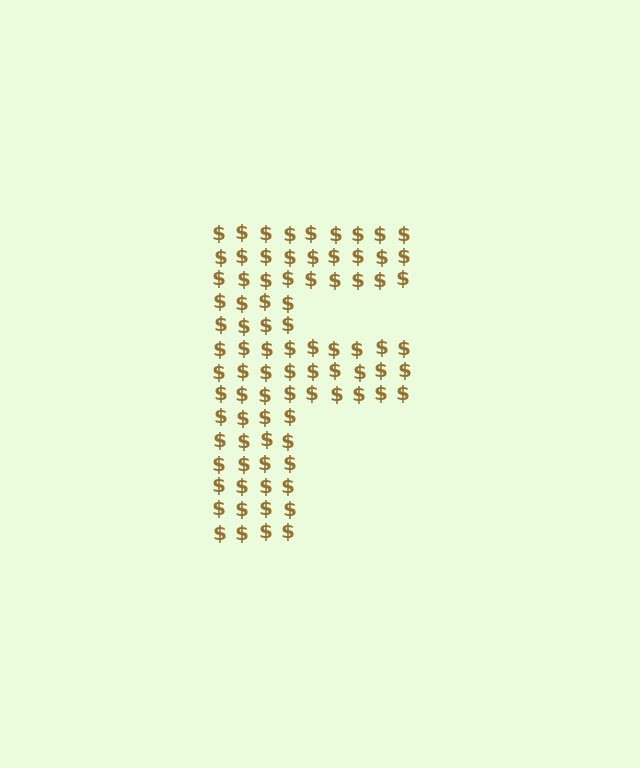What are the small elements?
The small elements are dollar signs.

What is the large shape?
The large shape is the letter F.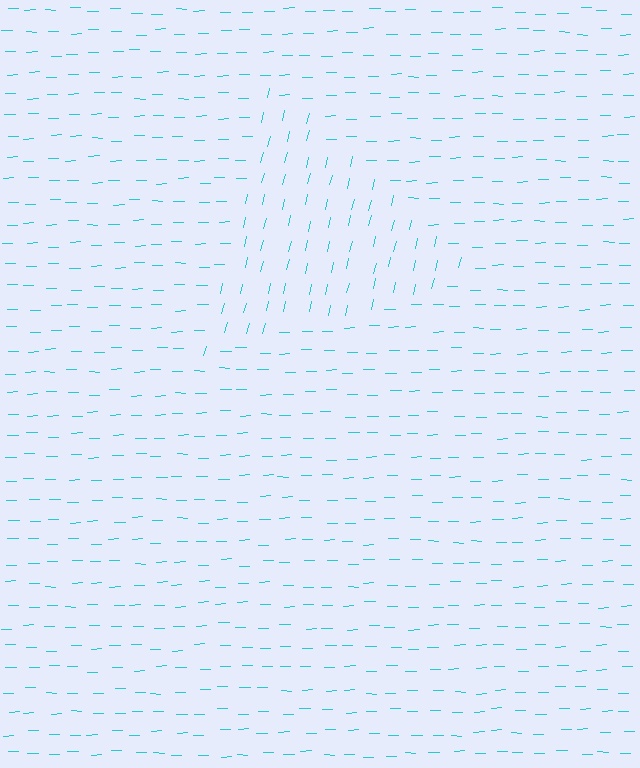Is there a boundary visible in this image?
Yes, there is a texture boundary formed by a change in line orientation.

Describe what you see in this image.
The image is filled with small cyan line segments. A triangle region in the image has lines oriented differently from the surrounding lines, creating a visible texture boundary.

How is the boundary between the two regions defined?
The boundary is defined purely by a change in line orientation (approximately 76 degrees difference). All lines are the same color and thickness.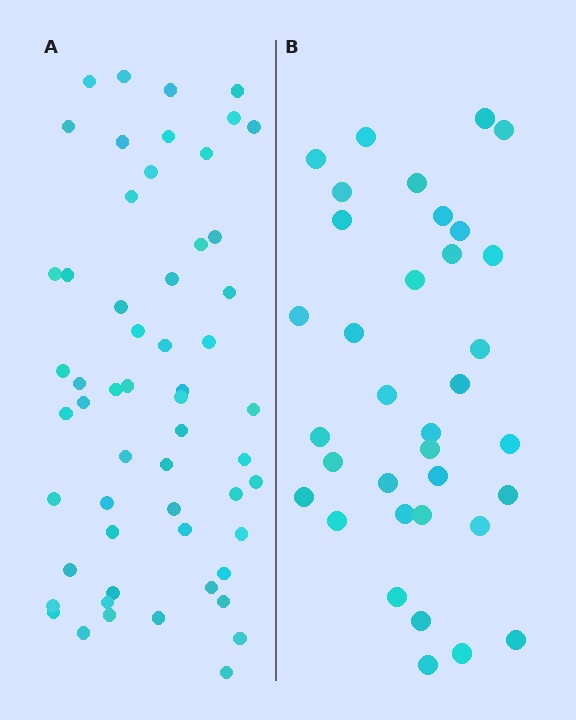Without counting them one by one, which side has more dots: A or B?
Region A (the left region) has more dots.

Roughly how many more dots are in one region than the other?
Region A has approximately 20 more dots than region B.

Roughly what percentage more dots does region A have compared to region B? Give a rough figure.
About 60% more.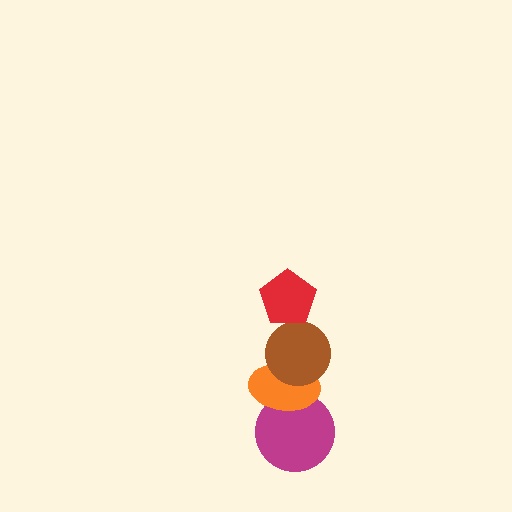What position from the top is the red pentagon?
The red pentagon is 1st from the top.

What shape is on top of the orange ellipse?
The brown circle is on top of the orange ellipse.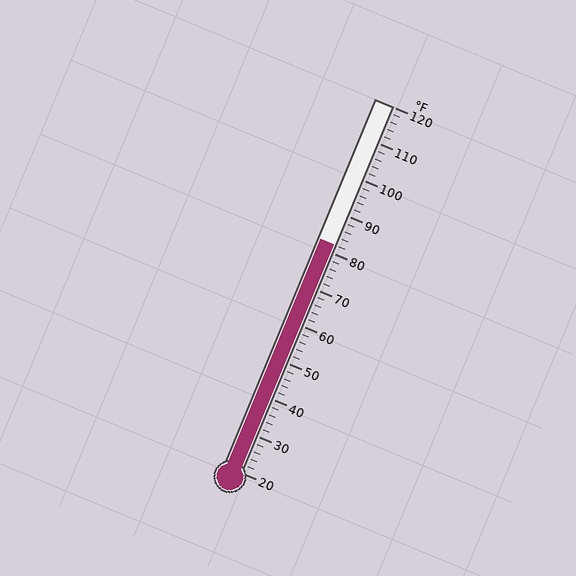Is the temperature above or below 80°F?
The temperature is above 80°F.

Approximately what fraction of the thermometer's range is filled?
The thermometer is filled to approximately 60% of its range.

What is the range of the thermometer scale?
The thermometer scale ranges from 20°F to 120°F.